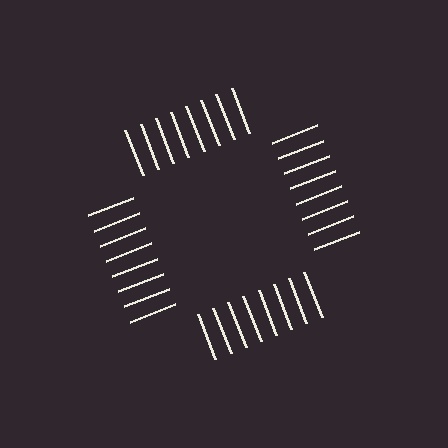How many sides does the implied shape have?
4 sides — the line-ends trace a square.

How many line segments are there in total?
32 — 8 along each of the 4 edges.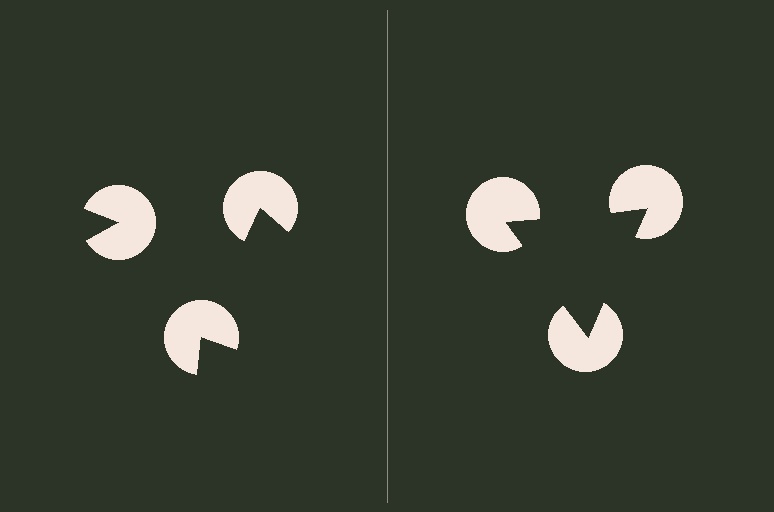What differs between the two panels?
The pac-man discs are positioned identically on both sides; only the wedge orientations differ. On the right they align to a triangle; on the left they are misaligned.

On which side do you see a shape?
An illusory triangle appears on the right side. On the left side the wedge cuts are rotated, so no coherent shape forms.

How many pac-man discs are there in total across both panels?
6 — 3 on each side.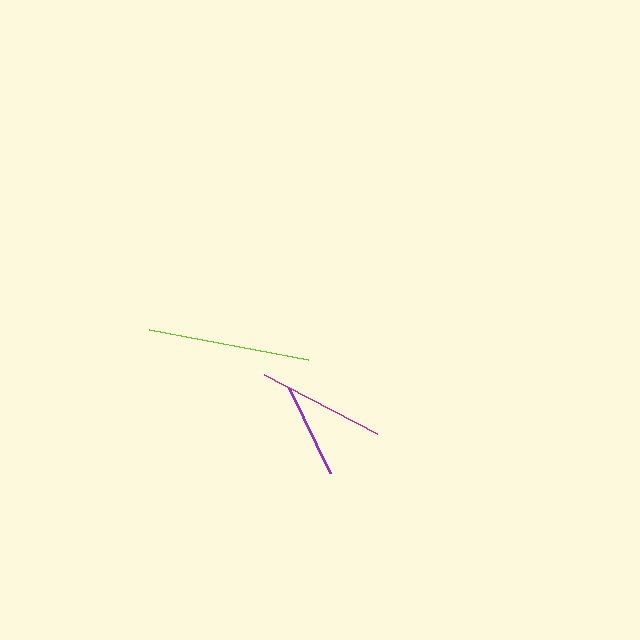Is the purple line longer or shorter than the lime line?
The lime line is longer than the purple line.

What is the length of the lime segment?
The lime segment is approximately 162 pixels long.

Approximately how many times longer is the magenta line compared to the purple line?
The magenta line is approximately 1.3 times the length of the purple line.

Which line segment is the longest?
The lime line is the longest at approximately 162 pixels.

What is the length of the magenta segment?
The magenta segment is approximately 128 pixels long.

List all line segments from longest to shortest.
From longest to shortest: lime, magenta, purple.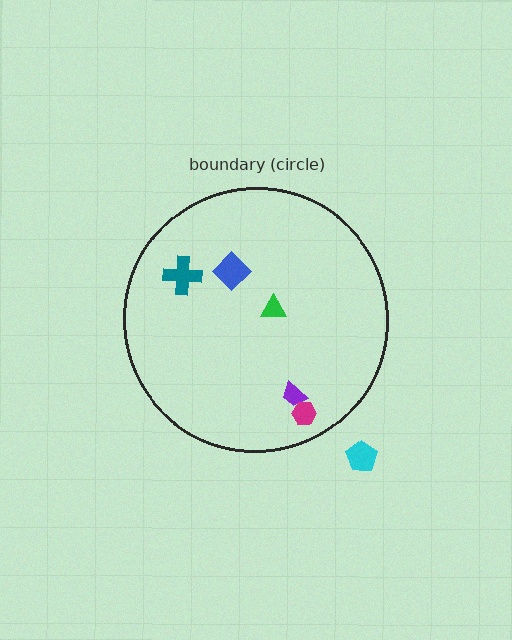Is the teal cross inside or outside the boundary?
Inside.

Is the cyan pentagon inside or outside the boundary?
Outside.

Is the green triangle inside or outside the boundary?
Inside.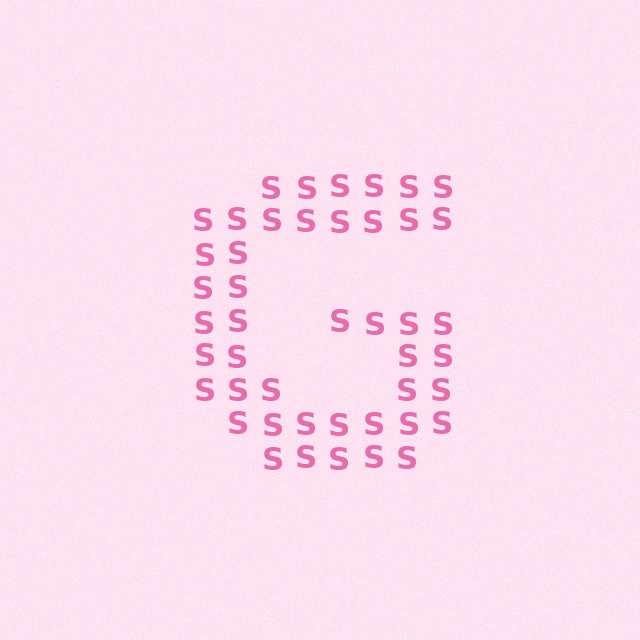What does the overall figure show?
The overall figure shows the letter G.